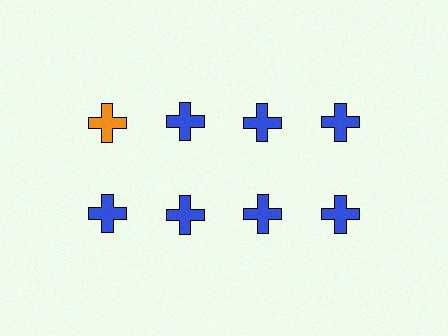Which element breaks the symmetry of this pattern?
The orange cross in the top row, leftmost column breaks the symmetry. All other shapes are blue crosses.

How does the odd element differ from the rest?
It has a different color: orange instead of blue.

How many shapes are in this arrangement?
There are 8 shapes arranged in a grid pattern.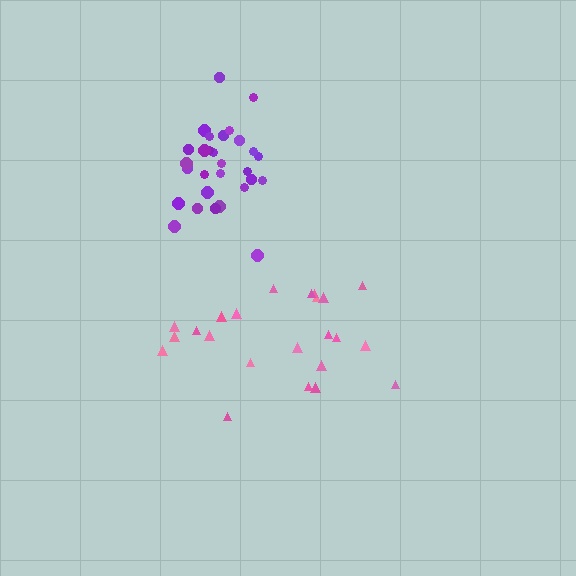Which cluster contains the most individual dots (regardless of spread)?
Purple (29).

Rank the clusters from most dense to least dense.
purple, pink.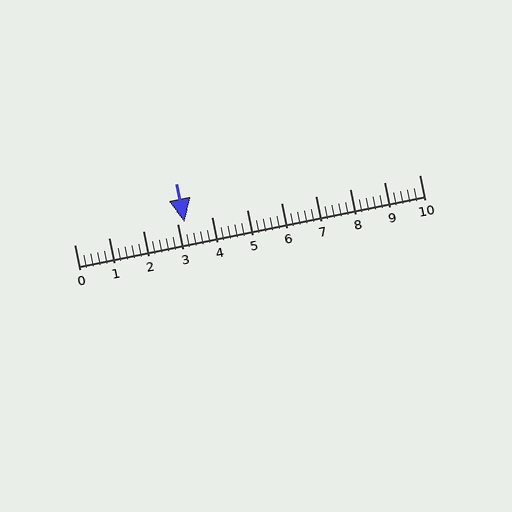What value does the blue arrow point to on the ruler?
The blue arrow points to approximately 3.2.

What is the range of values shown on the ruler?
The ruler shows values from 0 to 10.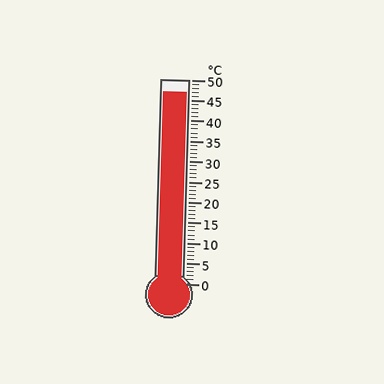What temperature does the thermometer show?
The thermometer shows approximately 47°C.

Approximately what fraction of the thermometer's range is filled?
The thermometer is filled to approximately 95% of its range.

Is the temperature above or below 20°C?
The temperature is above 20°C.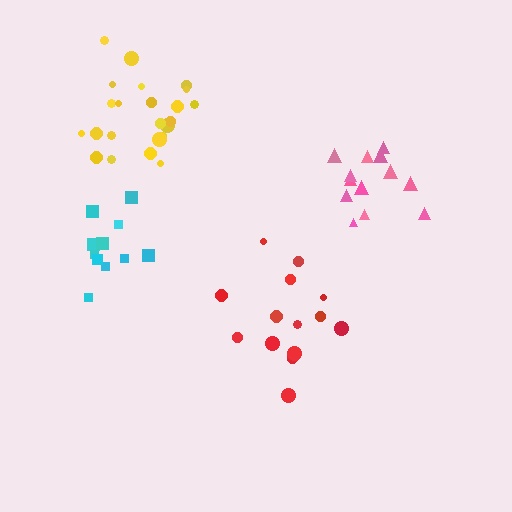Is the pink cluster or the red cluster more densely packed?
Red.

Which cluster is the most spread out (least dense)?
Pink.